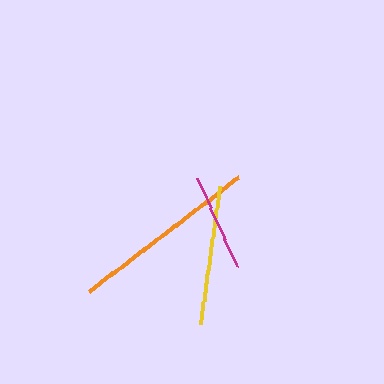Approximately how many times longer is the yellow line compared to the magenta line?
The yellow line is approximately 1.4 times the length of the magenta line.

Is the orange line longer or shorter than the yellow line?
The orange line is longer than the yellow line.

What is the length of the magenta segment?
The magenta segment is approximately 97 pixels long.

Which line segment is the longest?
The orange line is the longest at approximately 188 pixels.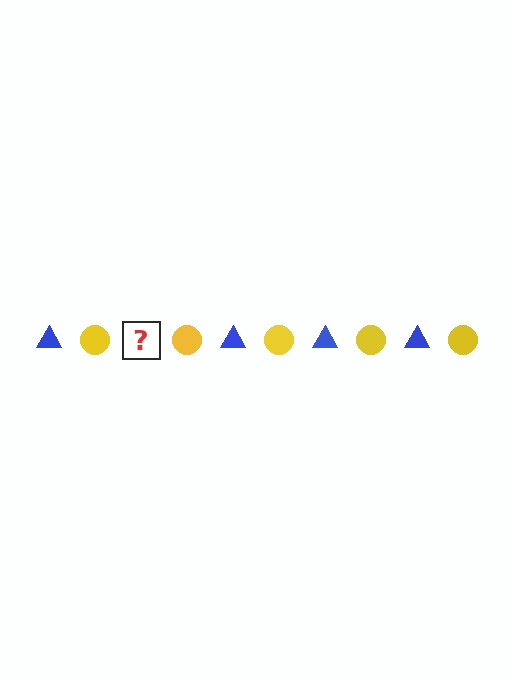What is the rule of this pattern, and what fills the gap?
The rule is that the pattern alternates between blue triangle and yellow circle. The gap should be filled with a blue triangle.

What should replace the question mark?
The question mark should be replaced with a blue triangle.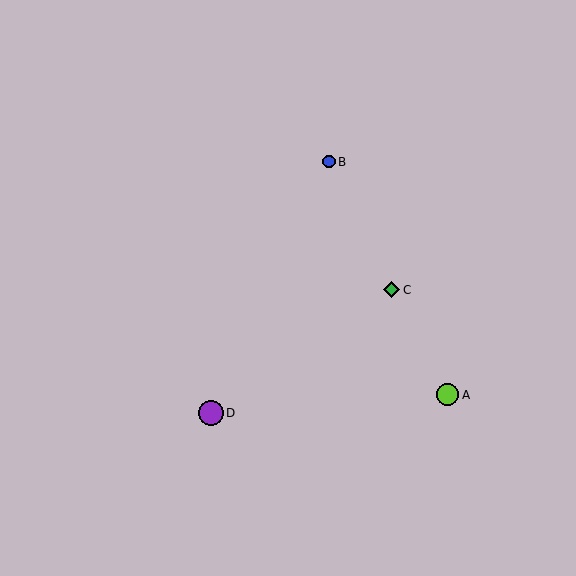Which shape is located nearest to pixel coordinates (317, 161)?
The blue circle (labeled B) at (329, 162) is nearest to that location.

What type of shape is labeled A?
Shape A is a lime circle.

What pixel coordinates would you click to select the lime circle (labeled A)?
Click at (448, 395) to select the lime circle A.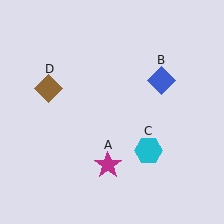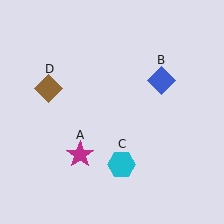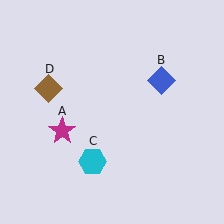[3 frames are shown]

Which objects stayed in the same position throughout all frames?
Blue diamond (object B) and brown diamond (object D) remained stationary.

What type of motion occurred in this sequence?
The magenta star (object A), cyan hexagon (object C) rotated clockwise around the center of the scene.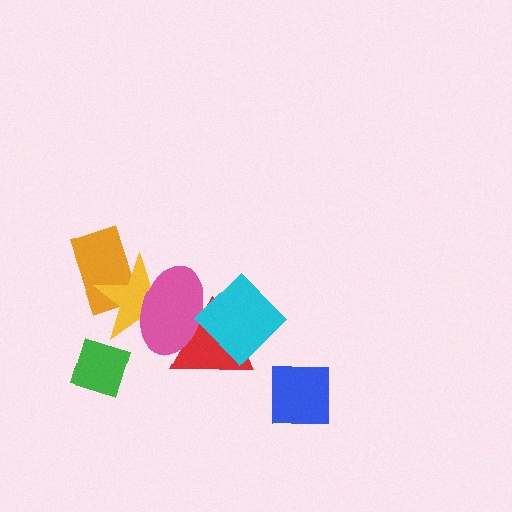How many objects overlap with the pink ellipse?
3 objects overlap with the pink ellipse.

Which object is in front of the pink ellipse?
The cyan diamond is in front of the pink ellipse.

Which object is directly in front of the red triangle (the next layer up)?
The yellow star is directly in front of the red triangle.